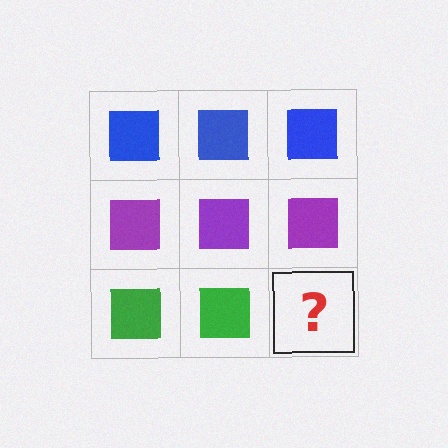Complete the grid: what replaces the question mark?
The question mark should be replaced with a green square.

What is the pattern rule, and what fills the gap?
The rule is that each row has a consistent color. The gap should be filled with a green square.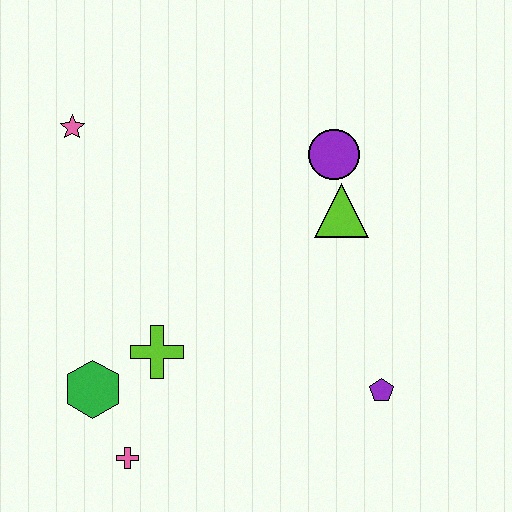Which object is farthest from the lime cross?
The purple circle is farthest from the lime cross.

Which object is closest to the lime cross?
The green hexagon is closest to the lime cross.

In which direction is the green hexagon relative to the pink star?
The green hexagon is below the pink star.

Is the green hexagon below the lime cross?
Yes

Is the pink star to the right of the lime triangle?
No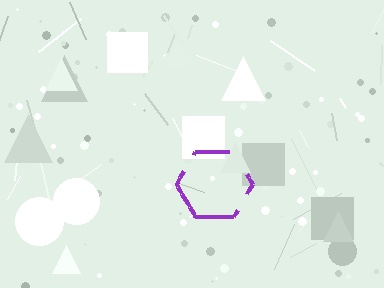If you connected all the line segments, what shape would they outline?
They would outline a hexagon.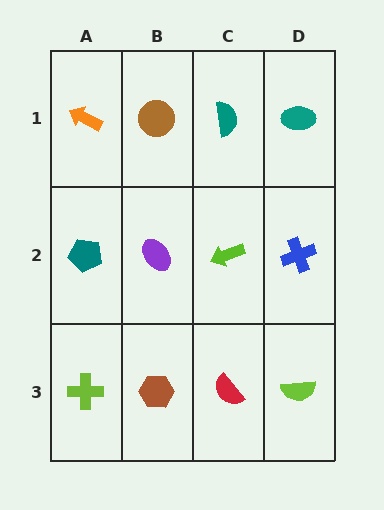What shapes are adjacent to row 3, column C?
A lime arrow (row 2, column C), a brown hexagon (row 3, column B), a lime semicircle (row 3, column D).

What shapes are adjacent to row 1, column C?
A lime arrow (row 2, column C), a brown circle (row 1, column B), a teal ellipse (row 1, column D).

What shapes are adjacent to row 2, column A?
An orange arrow (row 1, column A), a lime cross (row 3, column A), a purple ellipse (row 2, column B).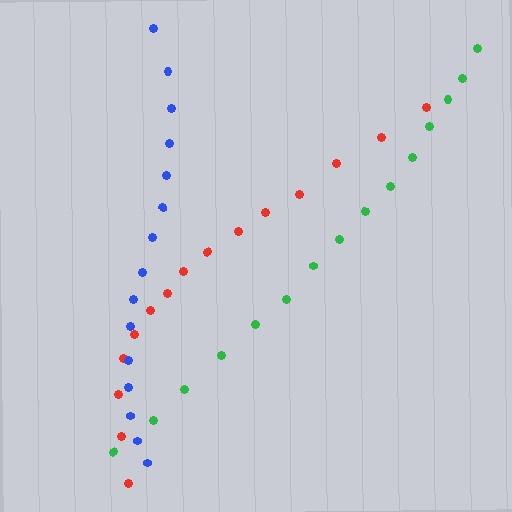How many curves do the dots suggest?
There are 3 distinct paths.